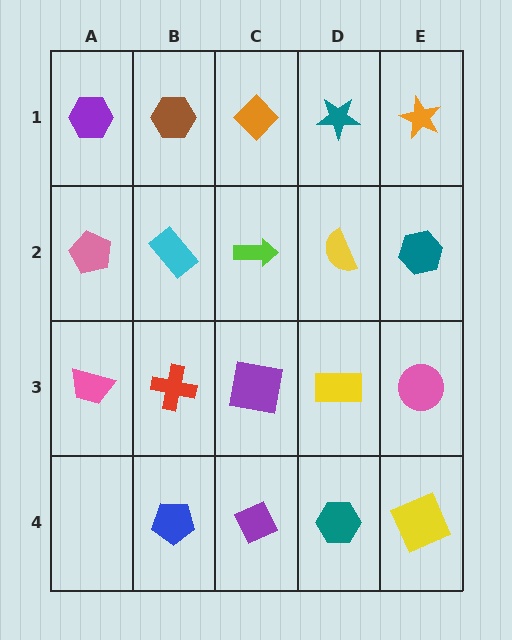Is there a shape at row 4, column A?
No, that cell is empty.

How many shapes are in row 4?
4 shapes.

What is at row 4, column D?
A teal hexagon.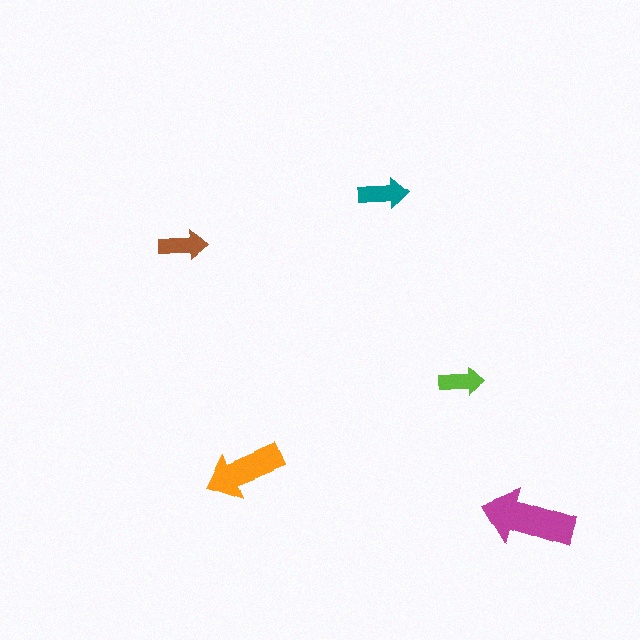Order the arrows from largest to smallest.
the magenta one, the orange one, the teal one, the brown one, the lime one.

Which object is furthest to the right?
The magenta arrow is rightmost.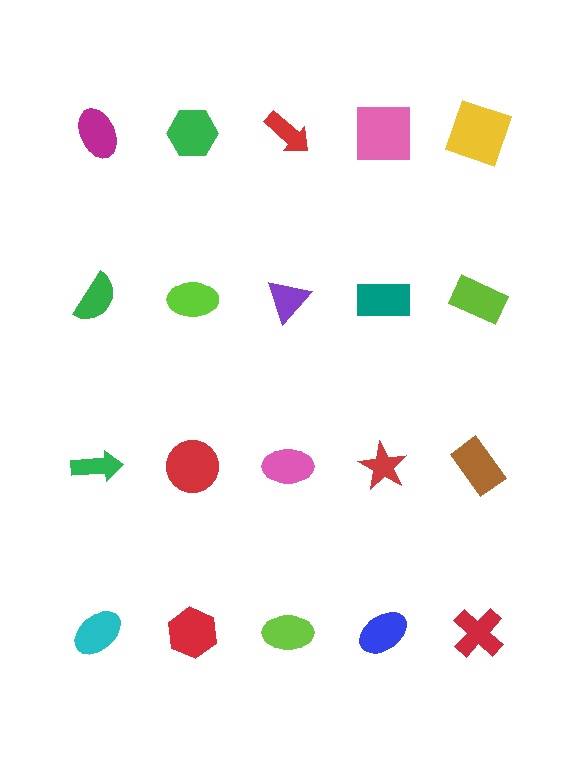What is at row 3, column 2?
A red circle.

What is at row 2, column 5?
A lime rectangle.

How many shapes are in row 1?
5 shapes.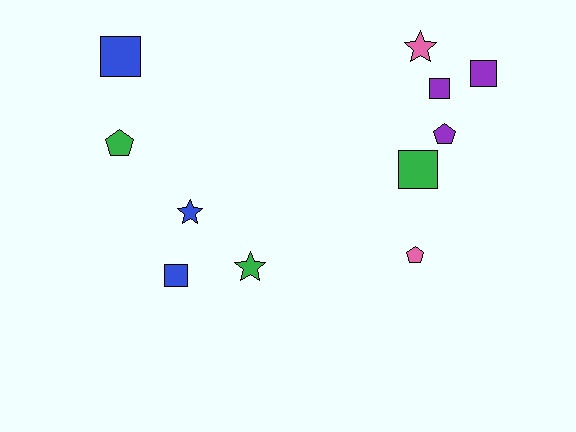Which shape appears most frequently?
Square, with 5 objects.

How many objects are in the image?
There are 11 objects.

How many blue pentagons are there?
There are no blue pentagons.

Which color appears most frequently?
Purple, with 3 objects.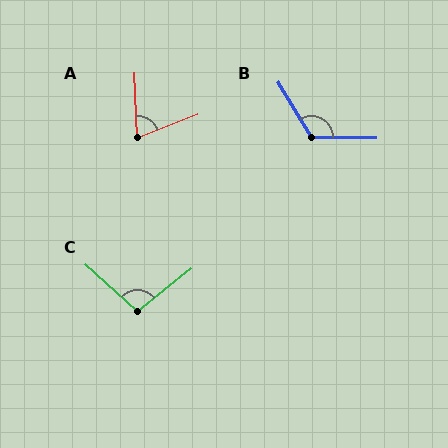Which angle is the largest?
B, at approximately 122 degrees.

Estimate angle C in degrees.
Approximately 100 degrees.